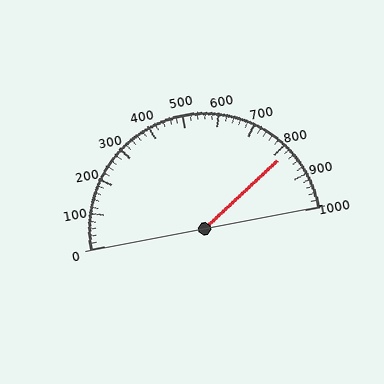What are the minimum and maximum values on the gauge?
The gauge ranges from 0 to 1000.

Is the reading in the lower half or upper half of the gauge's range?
The reading is in the upper half of the range (0 to 1000).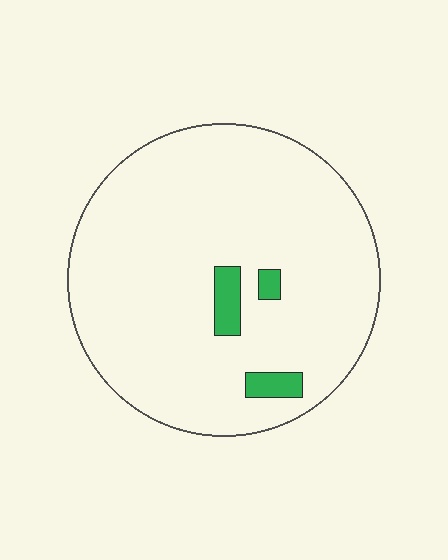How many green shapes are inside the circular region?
3.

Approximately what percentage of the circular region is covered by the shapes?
Approximately 5%.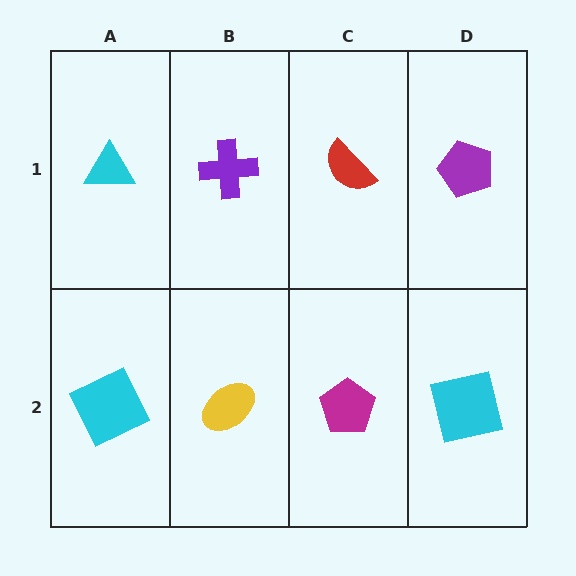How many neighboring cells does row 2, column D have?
2.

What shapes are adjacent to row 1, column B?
A yellow ellipse (row 2, column B), a cyan triangle (row 1, column A), a red semicircle (row 1, column C).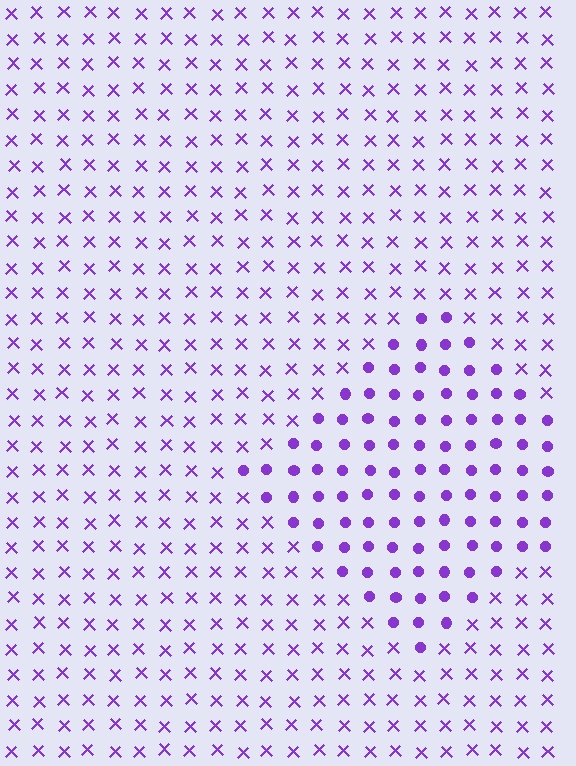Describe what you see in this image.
The image is filled with small purple elements arranged in a uniform grid. A diamond-shaped region contains circles, while the surrounding area contains X marks. The boundary is defined purely by the change in element shape.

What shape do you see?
I see a diamond.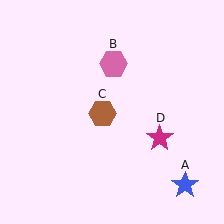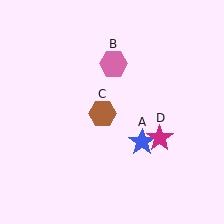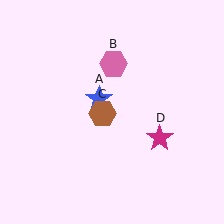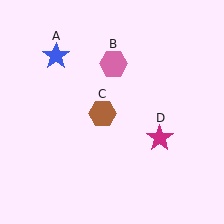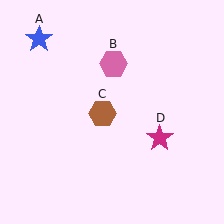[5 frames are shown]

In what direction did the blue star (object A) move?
The blue star (object A) moved up and to the left.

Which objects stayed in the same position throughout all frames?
Pink hexagon (object B) and brown hexagon (object C) and magenta star (object D) remained stationary.